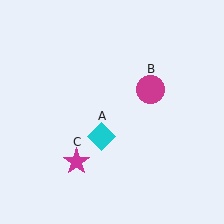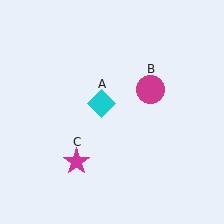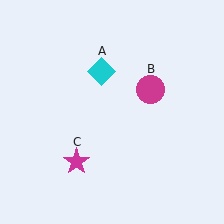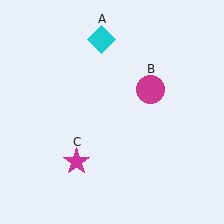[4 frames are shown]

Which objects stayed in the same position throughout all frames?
Magenta circle (object B) and magenta star (object C) remained stationary.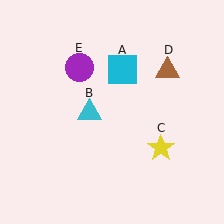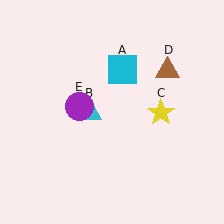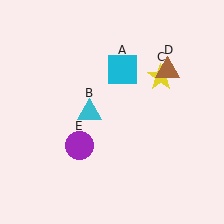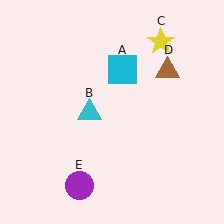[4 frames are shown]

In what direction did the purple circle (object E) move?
The purple circle (object E) moved down.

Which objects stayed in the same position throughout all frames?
Cyan square (object A) and cyan triangle (object B) and brown triangle (object D) remained stationary.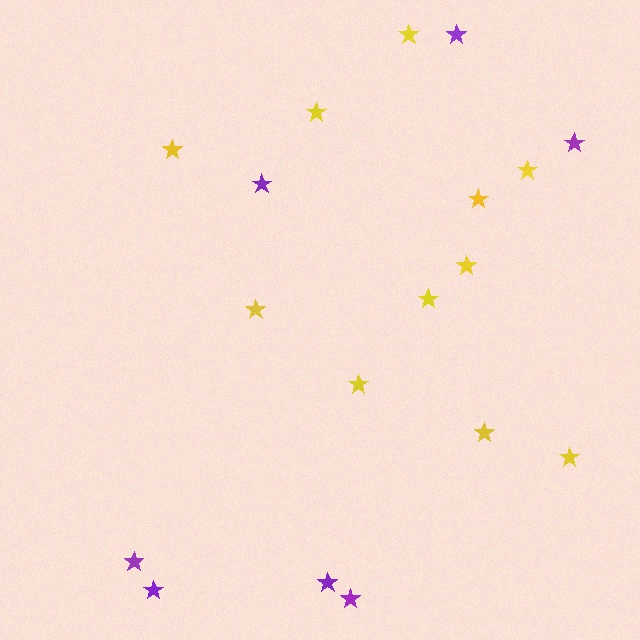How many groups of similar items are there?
There are 2 groups: one group of purple stars (7) and one group of yellow stars (11).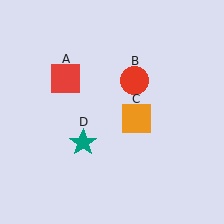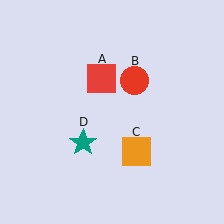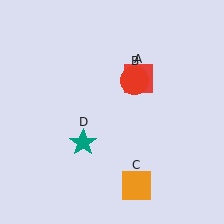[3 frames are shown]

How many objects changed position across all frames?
2 objects changed position: red square (object A), orange square (object C).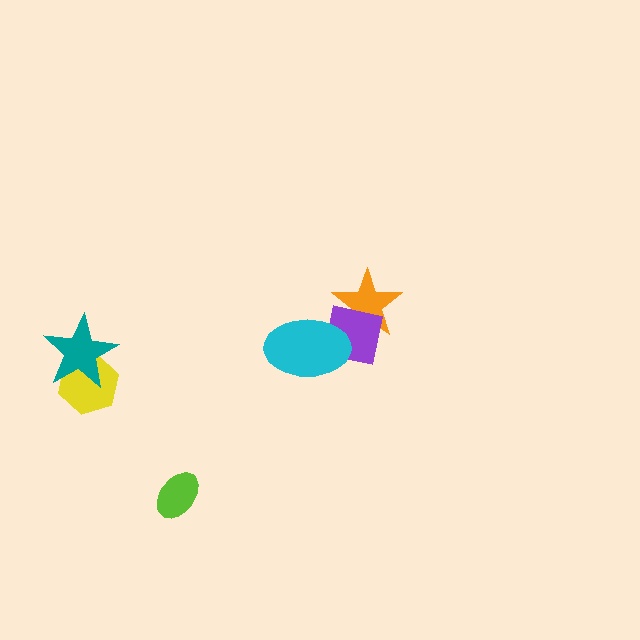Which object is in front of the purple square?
The cyan ellipse is in front of the purple square.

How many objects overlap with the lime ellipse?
0 objects overlap with the lime ellipse.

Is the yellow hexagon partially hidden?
Yes, it is partially covered by another shape.